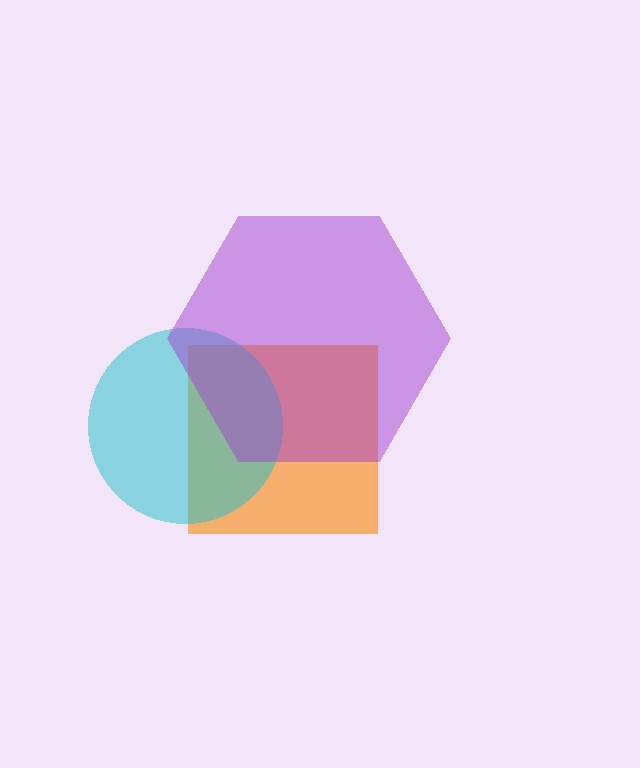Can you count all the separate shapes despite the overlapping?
Yes, there are 3 separate shapes.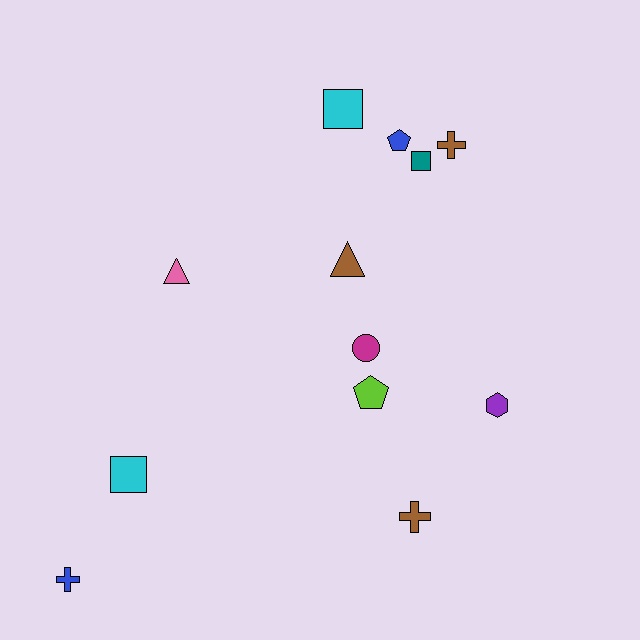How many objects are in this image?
There are 12 objects.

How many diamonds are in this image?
There are no diamonds.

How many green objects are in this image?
There are no green objects.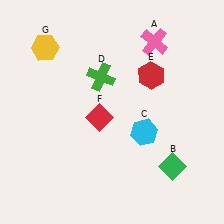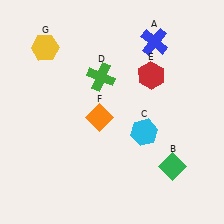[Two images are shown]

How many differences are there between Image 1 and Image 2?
There are 2 differences between the two images.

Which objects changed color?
A changed from pink to blue. F changed from red to orange.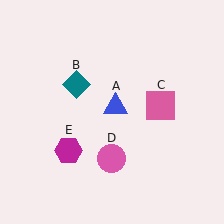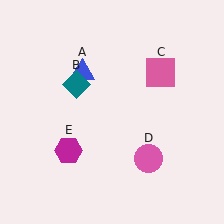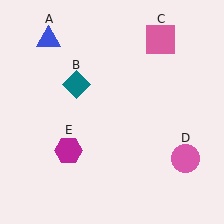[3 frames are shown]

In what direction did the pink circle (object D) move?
The pink circle (object D) moved right.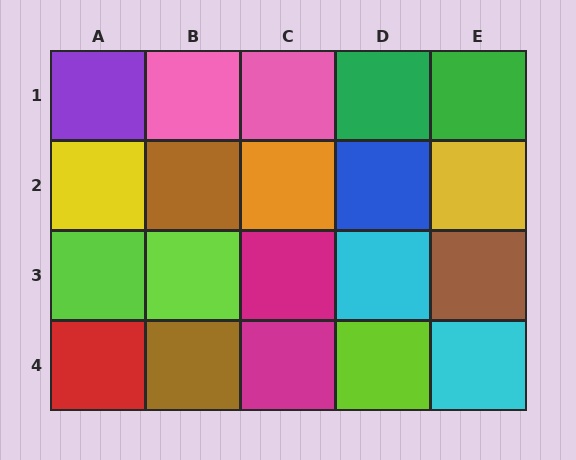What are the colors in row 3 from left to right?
Lime, lime, magenta, cyan, brown.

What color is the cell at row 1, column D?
Green.